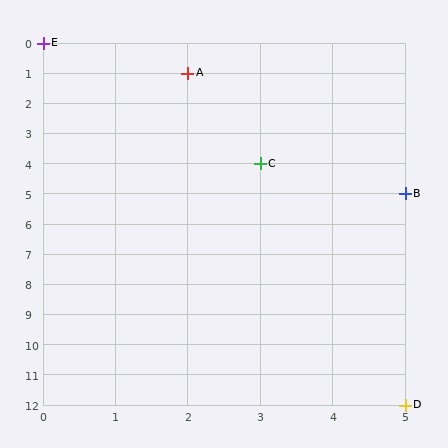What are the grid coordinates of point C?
Point C is at grid coordinates (3, 4).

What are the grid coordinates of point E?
Point E is at grid coordinates (0, 0).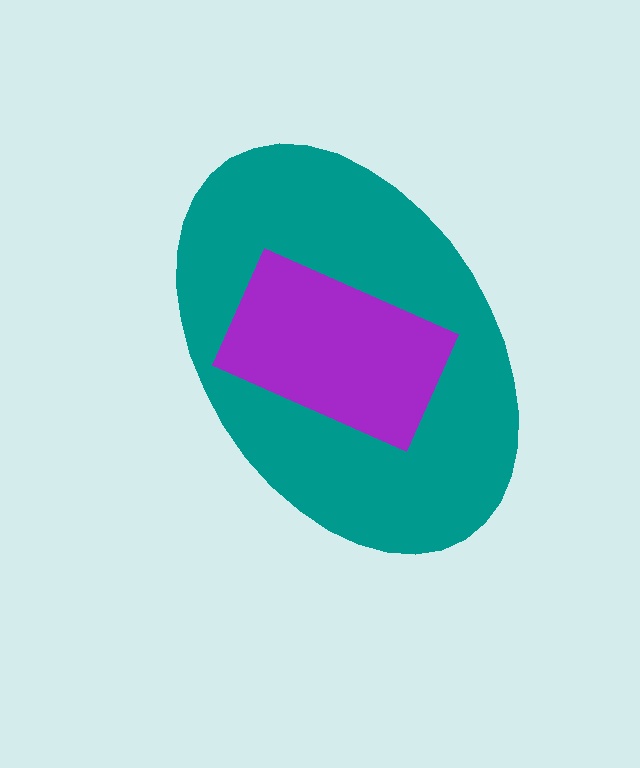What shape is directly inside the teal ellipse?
The purple rectangle.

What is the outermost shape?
The teal ellipse.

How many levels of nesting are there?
2.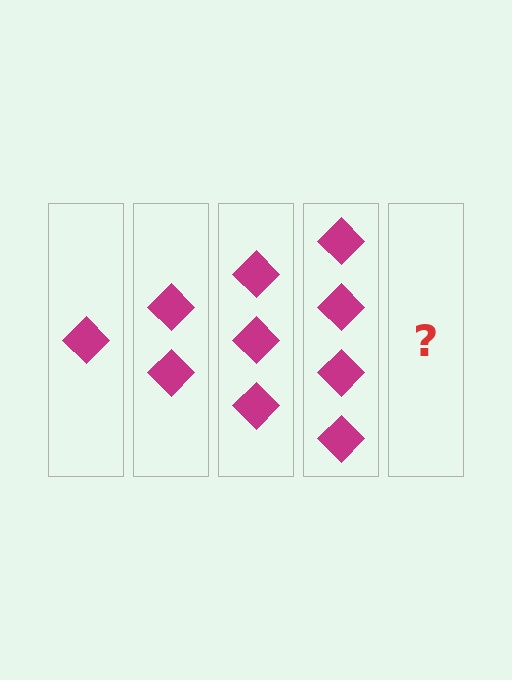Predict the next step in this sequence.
The next step is 5 diamonds.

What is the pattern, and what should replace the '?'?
The pattern is that each step adds one more diamond. The '?' should be 5 diamonds.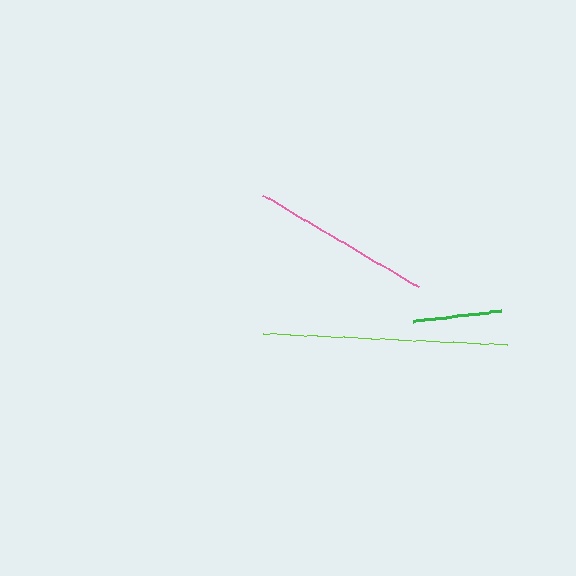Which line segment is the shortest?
The green line is the shortest at approximately 88 pixels.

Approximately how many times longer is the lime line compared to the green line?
The lime line is approximately 2.8 times the length of the green line.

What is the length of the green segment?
The green segment is approximately 88 pixels long.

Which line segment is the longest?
The lime line is the longest at approximately 243 pixels.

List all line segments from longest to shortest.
From longest to shortest: lime, pink, green.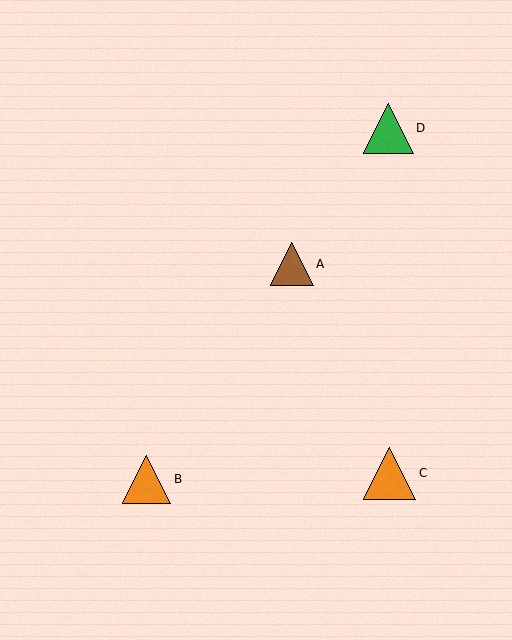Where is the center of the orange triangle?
The center of the orange triangle is at (146, 479).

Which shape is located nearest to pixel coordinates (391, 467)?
The orange triangle (labeled C) at (390, 473) is nearest to that location.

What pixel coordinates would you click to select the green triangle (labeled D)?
Click at (388, 128) to select the green triangle D.